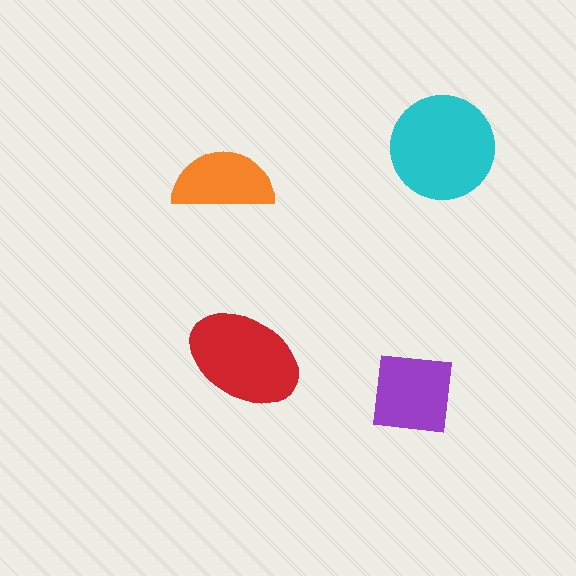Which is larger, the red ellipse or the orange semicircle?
The red ellipse.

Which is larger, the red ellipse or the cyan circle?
The cyan circle.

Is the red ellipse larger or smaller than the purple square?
Larger.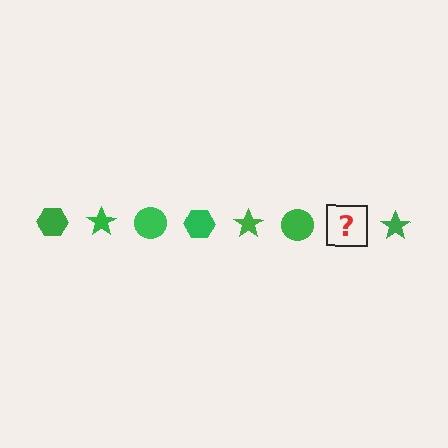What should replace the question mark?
The question mark should be replaced with a green hexagon.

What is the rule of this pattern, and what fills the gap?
The rule is that the pattern cycles through hexagon, star, circle shapes in green. The gap should be filled with a green hexagon.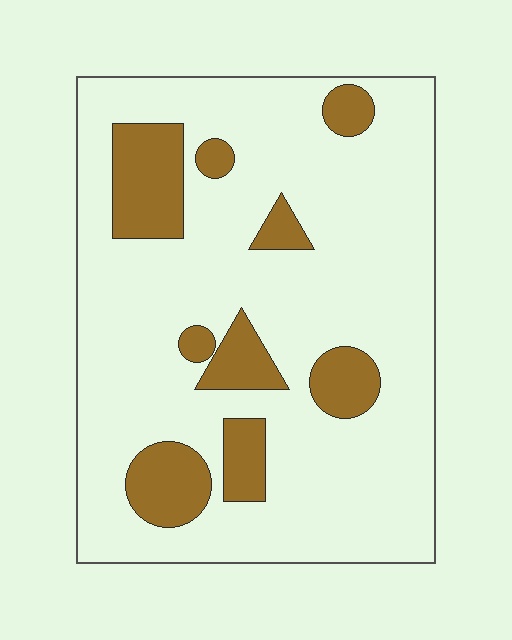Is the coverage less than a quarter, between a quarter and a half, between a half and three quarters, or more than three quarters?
Less than a quarter.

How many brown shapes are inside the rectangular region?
9.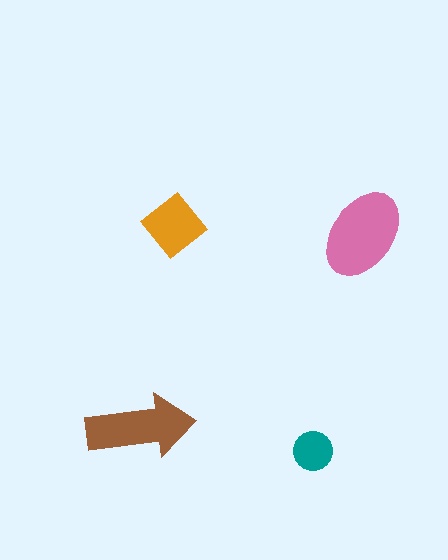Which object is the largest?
The pink ellipse.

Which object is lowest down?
The teal circle is bottommost.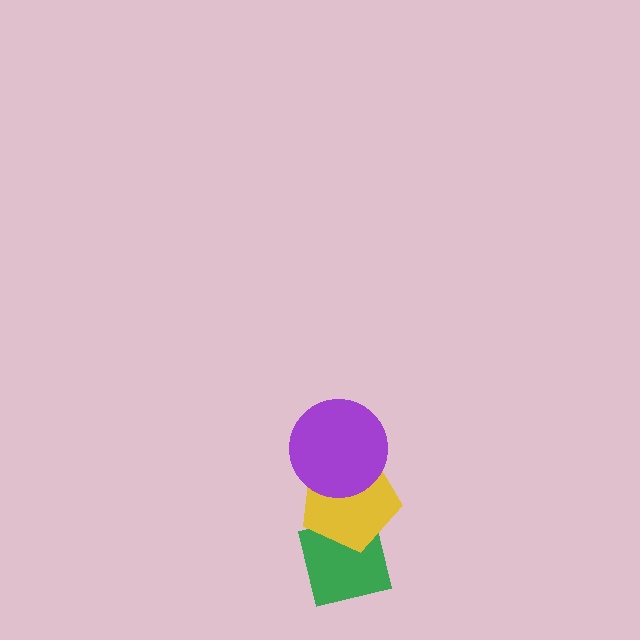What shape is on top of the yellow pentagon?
The purple circle is on top of the yellow pentagon.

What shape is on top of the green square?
The yellow pentagon is on top of the green square.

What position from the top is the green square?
The green square is 3rd from the top.